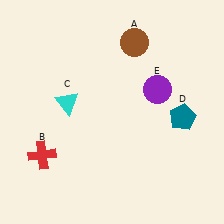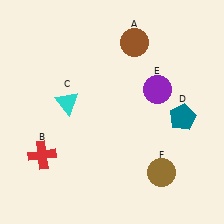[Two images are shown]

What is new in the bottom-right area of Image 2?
A brown circle (F) was added in the bottom-right area of Image 2.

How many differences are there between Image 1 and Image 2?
There is 1 difference between the two images.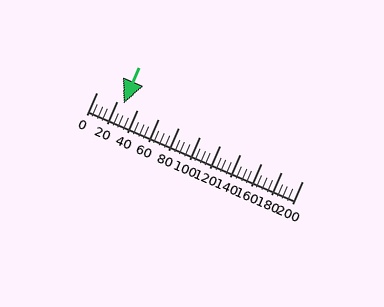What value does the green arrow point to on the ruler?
The green arrow points to approximately 26.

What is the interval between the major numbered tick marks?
The major tick marks are spaced 20 units apart.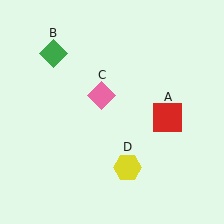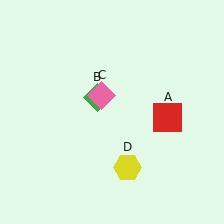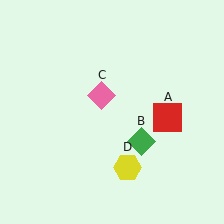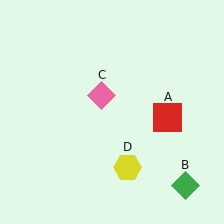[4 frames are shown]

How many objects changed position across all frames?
1 object changed position: green diamond (object B).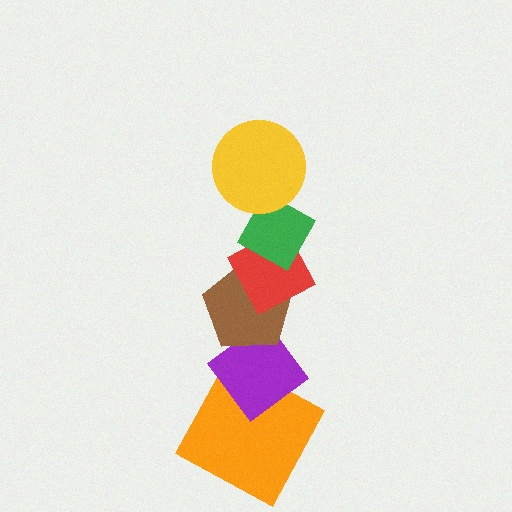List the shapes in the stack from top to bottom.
From top to bottom: the yellow circle, the green diamond, the red diamond, the brown pentagon, the purple diamond, the orange square.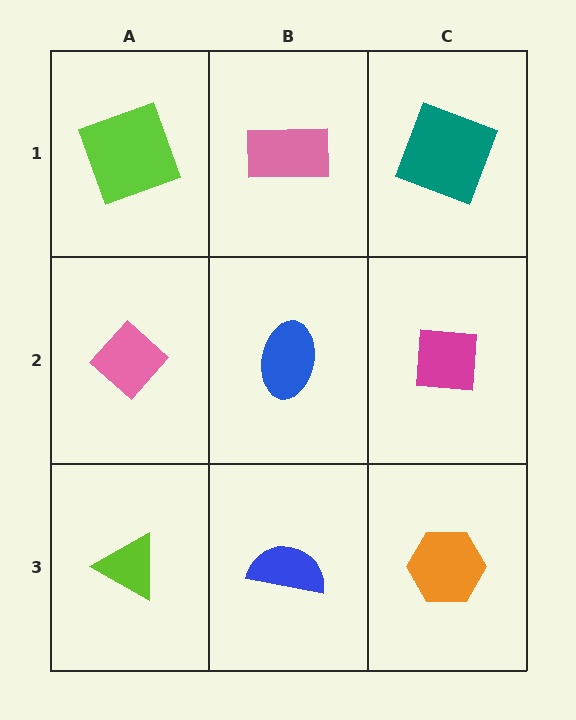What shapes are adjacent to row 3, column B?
A blue ellipse (row 2, column B), a lime triangle (row 3, column A), an orange hexagon (row 3, column C).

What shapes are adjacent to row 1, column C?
A magenta square (row 2, column C), a pink rectangle (row 1, column B).